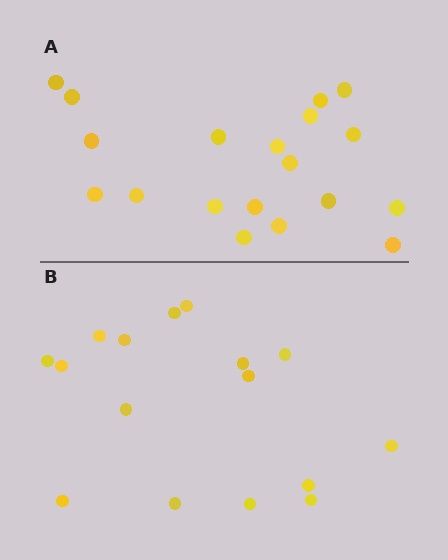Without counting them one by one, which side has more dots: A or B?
Region A (the top region) has more dots.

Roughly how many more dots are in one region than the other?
Region A has just a few more — roughly 2 or 3 more dots than region B.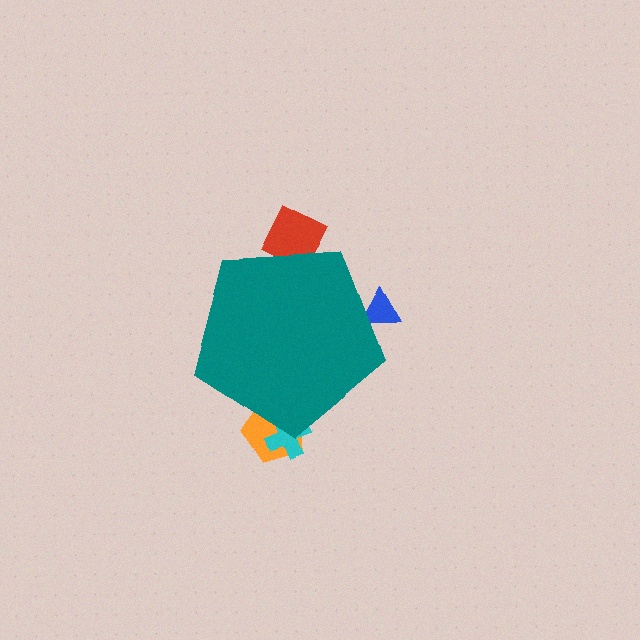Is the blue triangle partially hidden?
Yes, the blue triangle is partially hidden behind the teal pentagon.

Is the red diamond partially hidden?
Yes, the red diamond is partially hidden behind the teal pentagon.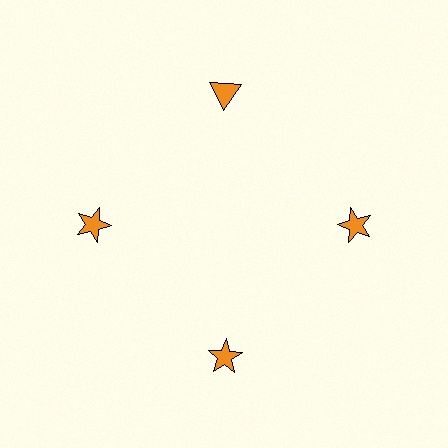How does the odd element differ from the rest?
It has a different shape: triangle instead of star.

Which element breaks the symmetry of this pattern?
The orange triangle at roughly the 12 o'clock position breaks the symmetry. All other shapes are orange stars.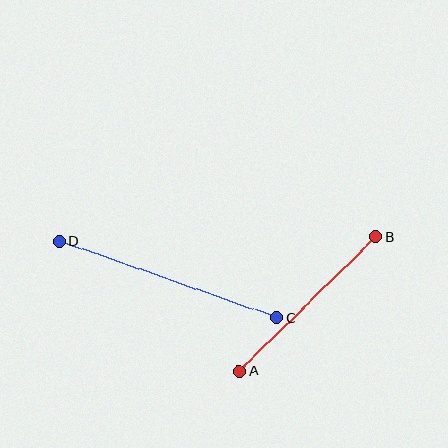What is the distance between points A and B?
The distance is approximately 192 pixels.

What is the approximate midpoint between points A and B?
The midpoint is at approximately (308, 304) pixels.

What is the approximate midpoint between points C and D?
The midpoint is at approximately (168, 279) pixels.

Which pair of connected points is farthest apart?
Points C and D are farthest apart.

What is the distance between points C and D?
The distance is approximately 230 pixels.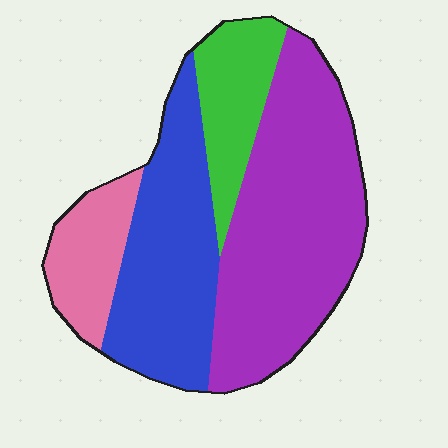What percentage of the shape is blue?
Blue covers roughly 30% of the shape.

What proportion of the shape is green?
Green covers about 15% of the shape.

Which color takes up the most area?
Purple, at roughly 45%.